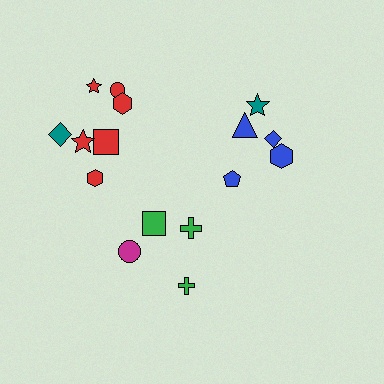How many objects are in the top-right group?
There are 5 objects.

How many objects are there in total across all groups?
There are 16 objects.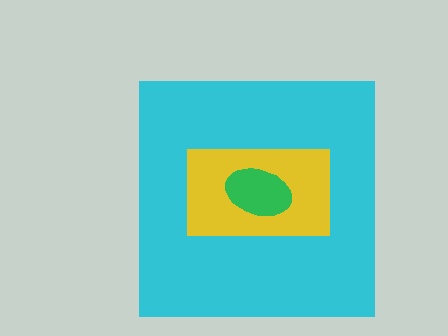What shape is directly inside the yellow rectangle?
The green ellipse.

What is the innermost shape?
The green ellipse.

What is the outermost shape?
The cyan square.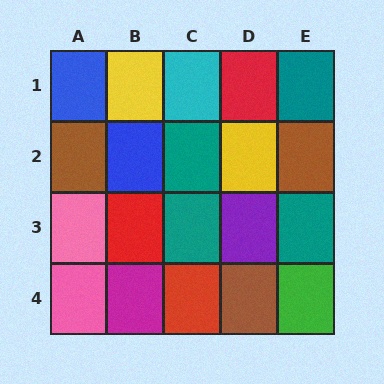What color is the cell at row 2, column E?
Brown.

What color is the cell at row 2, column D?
Yellow.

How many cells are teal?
4 cells are teal.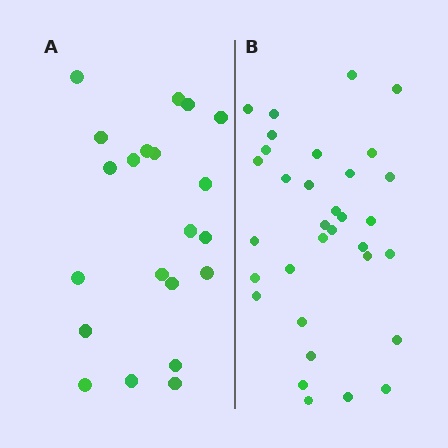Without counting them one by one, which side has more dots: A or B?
Region B (the right region) has more dots.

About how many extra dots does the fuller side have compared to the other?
Region B has roughly 12 or so more dots than region A.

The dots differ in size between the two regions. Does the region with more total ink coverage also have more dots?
No. Region A has more total ink coverage because its dots are larger, but region B actually contains more individual dots. Total area can be misleading — the number of items is what matters here.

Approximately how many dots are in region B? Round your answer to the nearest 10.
About 30 dots. (The exact count is 33, which rounds to 30.)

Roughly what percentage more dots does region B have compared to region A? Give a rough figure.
About 55% more.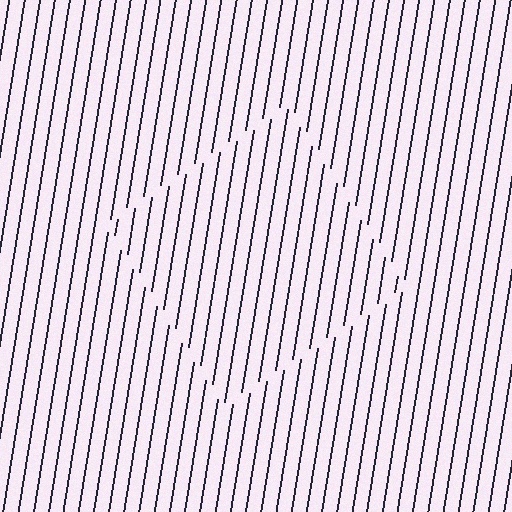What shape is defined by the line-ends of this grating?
An illusory square. The interior of the shape contains the same grating, shifted by half a period — the contour is defined by the phase discontinuity where line-ends from the inner and outer gratings abut.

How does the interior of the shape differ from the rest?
The interior of the shape contains the same grating, shifted by half a period — the contour is defined by the phase discontinuity where line-ends from the inner and outer gratings abut.